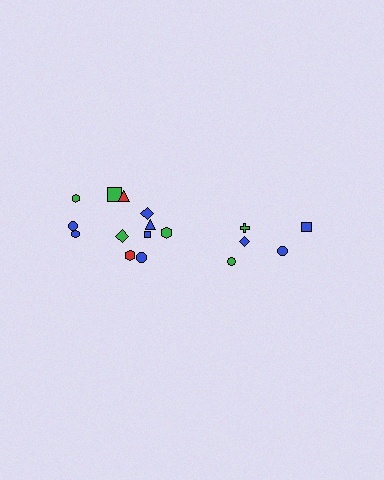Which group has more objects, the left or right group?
The left group.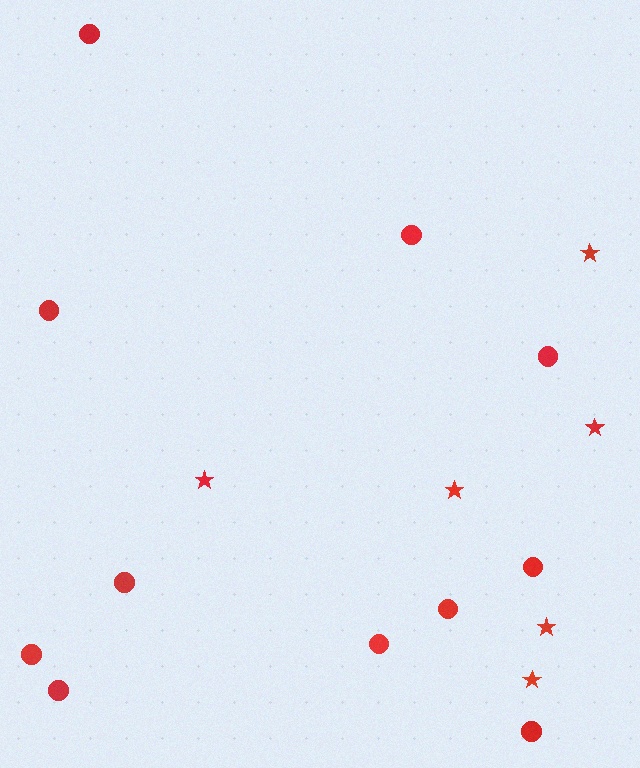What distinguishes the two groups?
There are 2 groups: one group of stars (6) and one group of circles (11).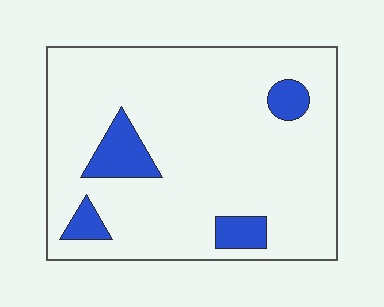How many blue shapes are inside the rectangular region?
4.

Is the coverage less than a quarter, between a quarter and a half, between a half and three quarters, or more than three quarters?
Less than a quarter.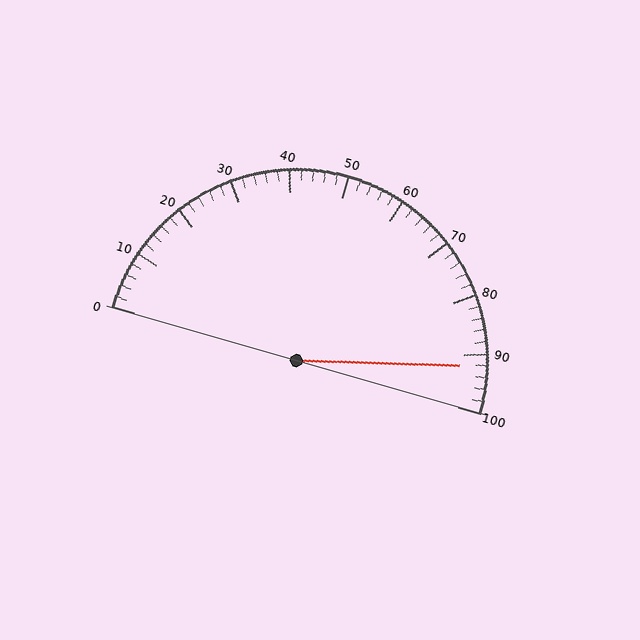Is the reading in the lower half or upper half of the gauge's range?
The reading is in the upper half of the range (0 to 100).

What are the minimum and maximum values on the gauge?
The gauge ranges from 0 to 100.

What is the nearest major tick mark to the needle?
The nearest major tick mark is 90.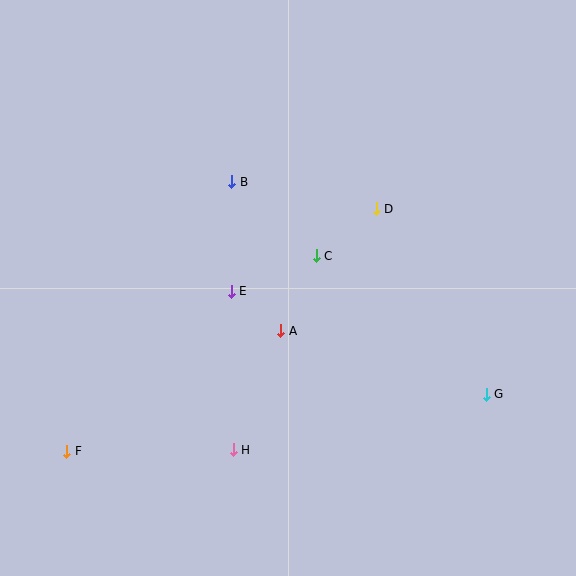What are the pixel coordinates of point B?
Point B is at (232, 182).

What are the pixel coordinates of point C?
Point C is at (316, 256).